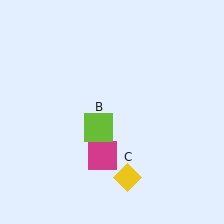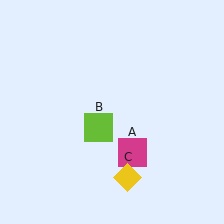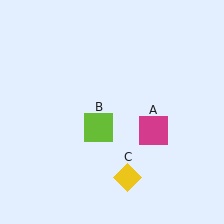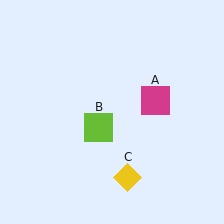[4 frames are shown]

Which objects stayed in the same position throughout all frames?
Lime square (object B) and yellow diamond (object C) remained stationary.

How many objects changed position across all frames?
1 object changed position: magenta square (object A).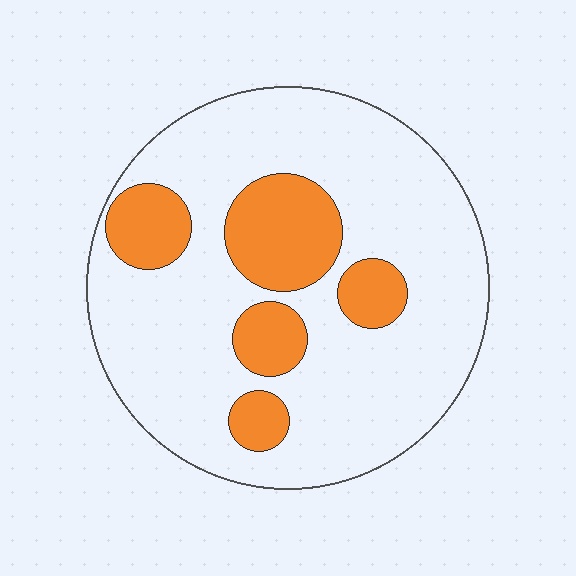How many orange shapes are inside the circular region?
5.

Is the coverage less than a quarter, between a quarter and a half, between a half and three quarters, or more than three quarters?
Less than a quarter.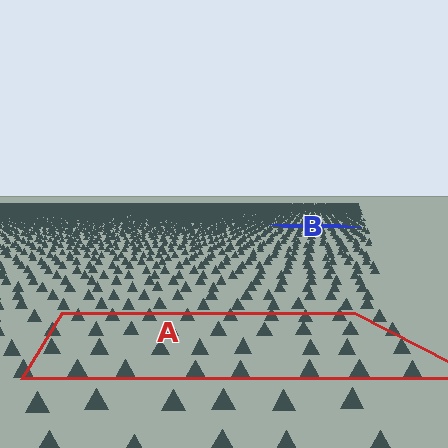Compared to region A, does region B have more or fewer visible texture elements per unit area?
Region B has more texture elements per unit area — they are packed more densely because it is farther away.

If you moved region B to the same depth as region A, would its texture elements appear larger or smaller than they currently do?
They would appear larger. At a closer depth, the same texture elements are projected at a bigger on-screen size.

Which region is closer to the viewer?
Region A is closer. The texture elements there are larger and more spread out.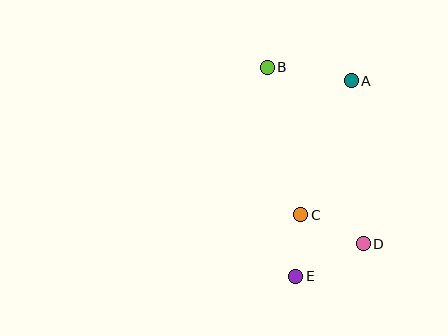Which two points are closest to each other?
Points C and E are closest to each other.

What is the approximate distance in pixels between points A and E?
The distance between A and E is approximately 203 pixels.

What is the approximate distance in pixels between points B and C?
The distance between B and C is approximately 151 pixels.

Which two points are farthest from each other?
Points B and E are farthest from each other.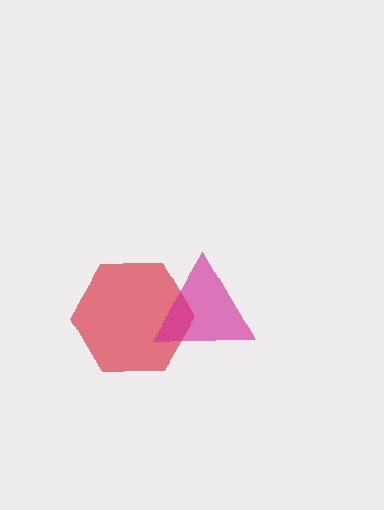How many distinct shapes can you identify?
There are 2 distinct shapes: a red hexagon, a magenta triangle.